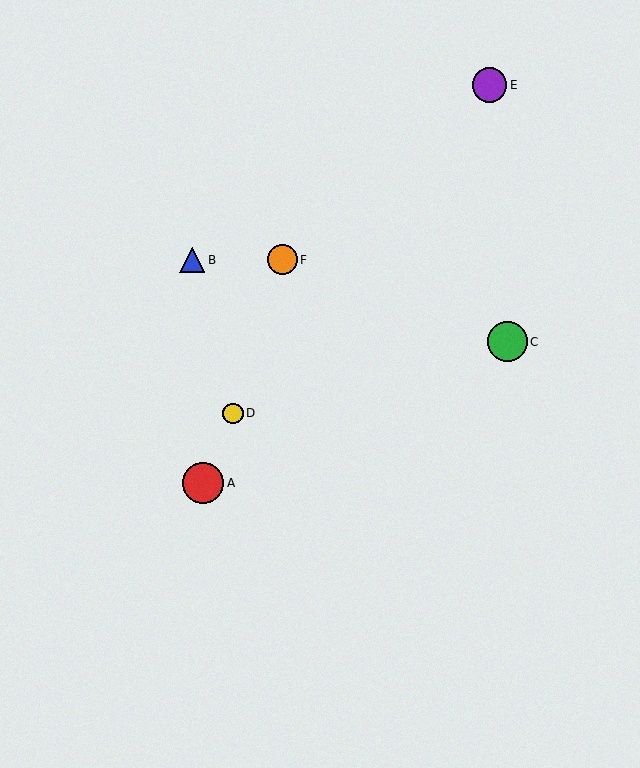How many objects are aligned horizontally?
2 objects (B, F) are aligned horizontally.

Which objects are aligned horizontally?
Objects B, F are aligned horizontally.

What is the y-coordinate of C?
Object C is at y≈342.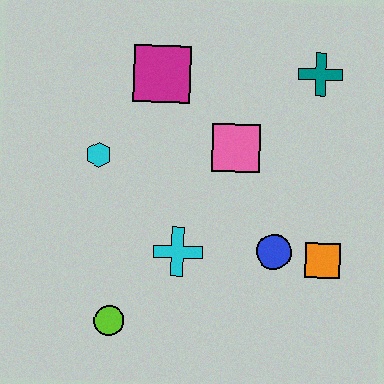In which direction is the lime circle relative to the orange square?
The lime circle is to the left of the orange square.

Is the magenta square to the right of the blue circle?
No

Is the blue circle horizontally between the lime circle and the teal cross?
Yes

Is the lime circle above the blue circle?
No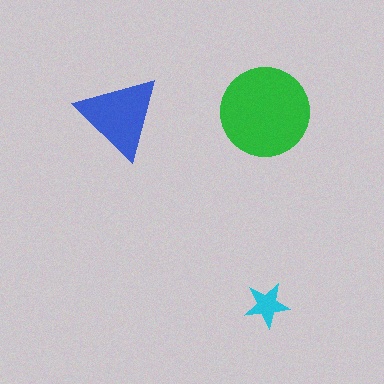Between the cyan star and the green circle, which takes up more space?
The green circle.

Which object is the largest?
The green circle.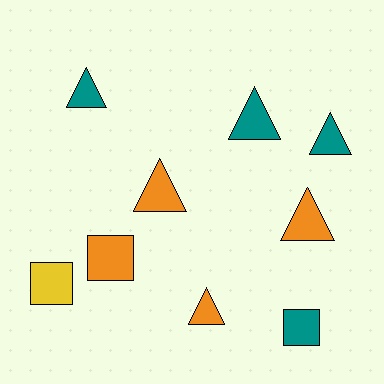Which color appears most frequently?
Teal, with 4 objects.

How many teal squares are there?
There is 1 teal square.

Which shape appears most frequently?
Triangle, with 6 objects.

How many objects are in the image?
There are 9 objects.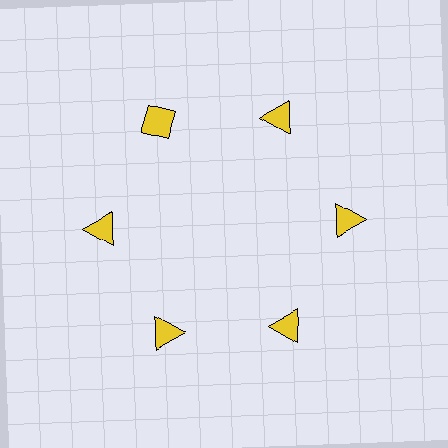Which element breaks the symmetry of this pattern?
The yellow diamond at roughly the 11 o'clock position breaks the symmetry. All other shapes are yellow triangles.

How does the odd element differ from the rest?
It has a different shape: diamond instead of triangle.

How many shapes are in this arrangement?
There are 6 shapes arranged in a ring pattern.